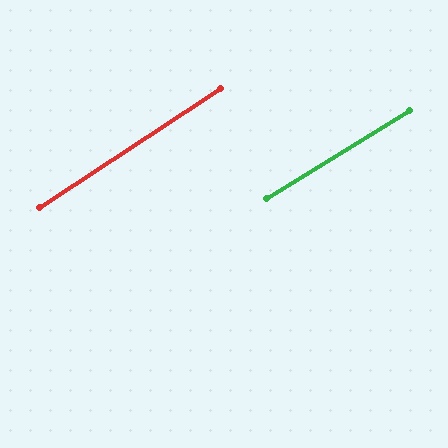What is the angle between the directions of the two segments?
Approximately 2 degrees.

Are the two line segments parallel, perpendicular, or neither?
Parallel — their directions differ by only 1.6°.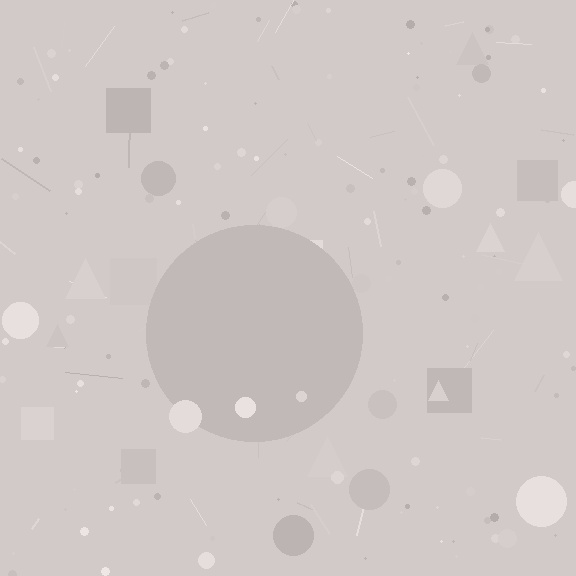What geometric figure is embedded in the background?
A circle is embedded in the background.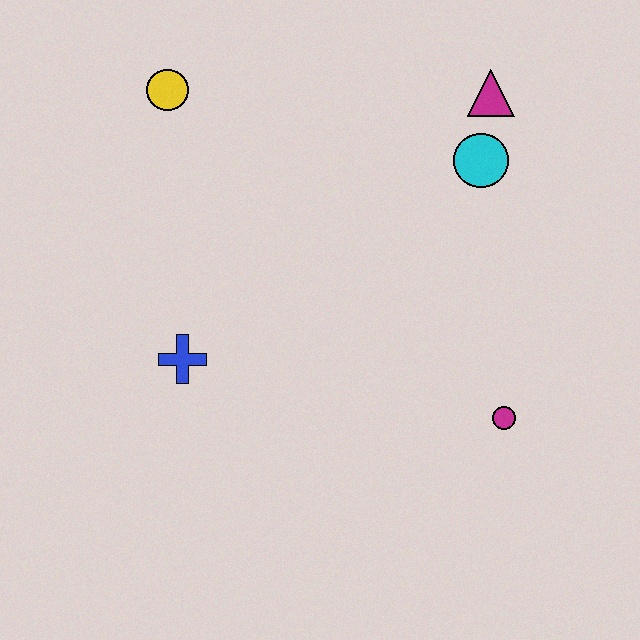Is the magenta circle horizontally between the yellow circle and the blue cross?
No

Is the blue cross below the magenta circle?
No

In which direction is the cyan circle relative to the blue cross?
The cyan circle is to the right of the blue cross.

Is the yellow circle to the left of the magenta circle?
Yes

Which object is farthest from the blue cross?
The magenta triangle is farthest from the blue cross.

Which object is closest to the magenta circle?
The cyan circle is closest to the magenta circle.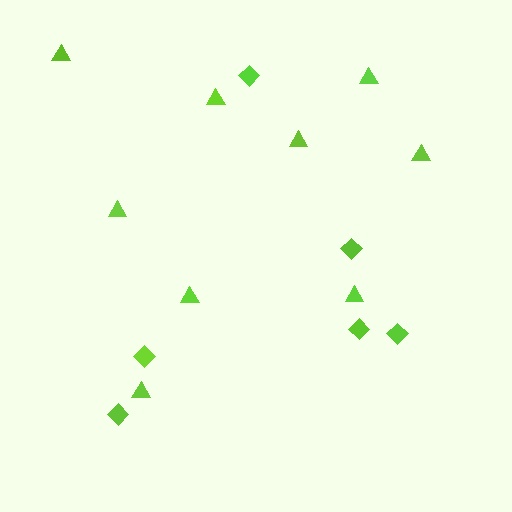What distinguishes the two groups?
There are 2 groups: one group of triangles (9) and one group of diamonds (6).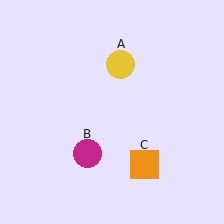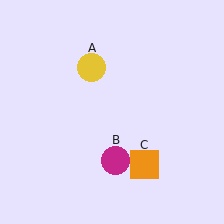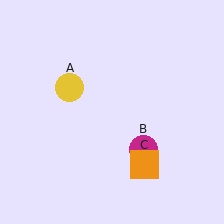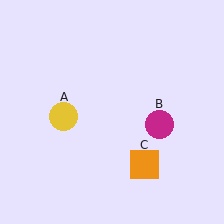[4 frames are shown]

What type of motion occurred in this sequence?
The yellow circle (object A), magenta circle (object B) rotated counterclockwise around the center of the scene.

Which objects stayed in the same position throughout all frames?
Orange square (object C) remained stationary.